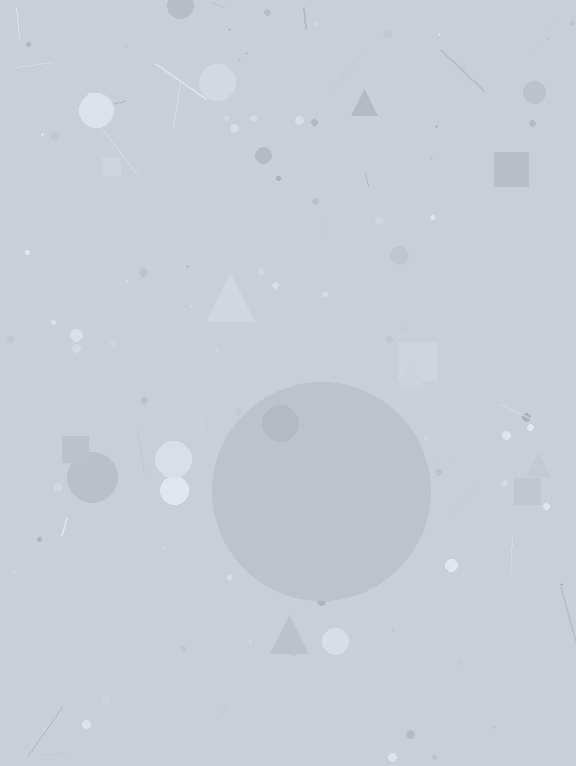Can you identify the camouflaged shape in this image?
The camouflaged shape is a circle.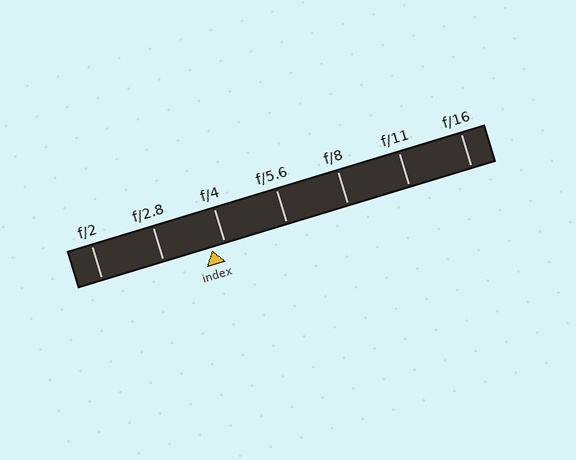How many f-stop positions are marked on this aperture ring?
There are 7 f-stop positions marked.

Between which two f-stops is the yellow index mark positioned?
The index mark is between f/2.8 and f/4.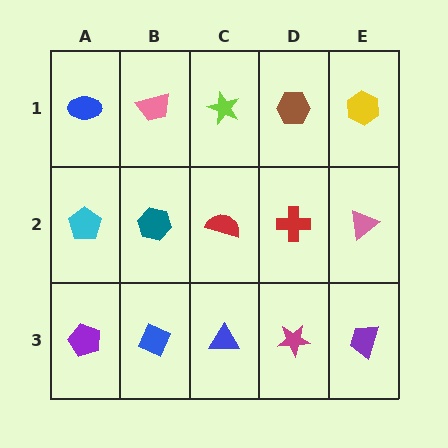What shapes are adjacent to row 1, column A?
A cyan pentagon (row 2, column A), a pink trapezoid (row 1, column B).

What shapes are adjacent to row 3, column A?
A cyan pentagon (row 2, column A), a blue diamond (row 3, column B).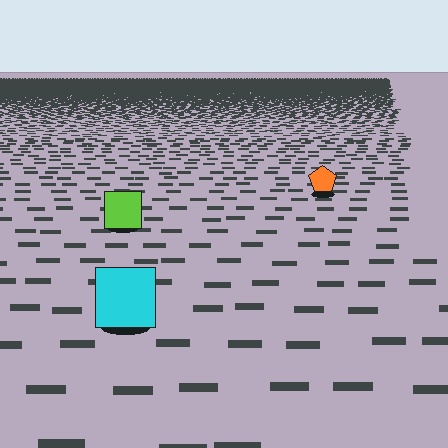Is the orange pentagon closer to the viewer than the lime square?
No. The lime square is closer — you can tell from the texture gradient: the ground texture is coarser near it.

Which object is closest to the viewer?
The cyan square is closest. The texture marks near it are larger and more spread out.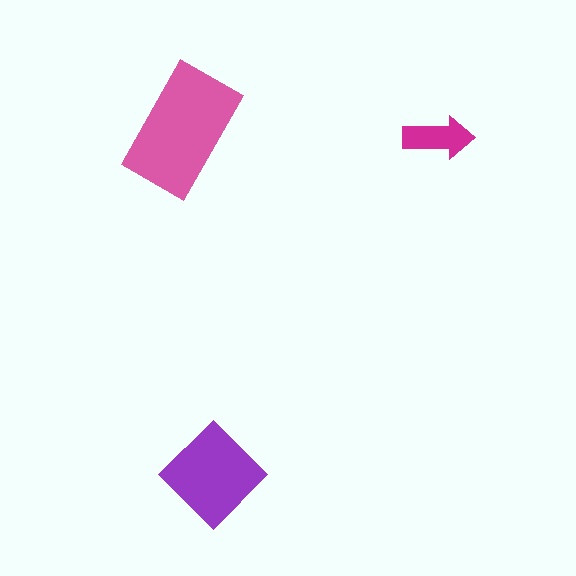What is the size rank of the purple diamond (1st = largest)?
2nd.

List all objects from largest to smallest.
The pink rectangle, the purple diamond, the magenta arrow.